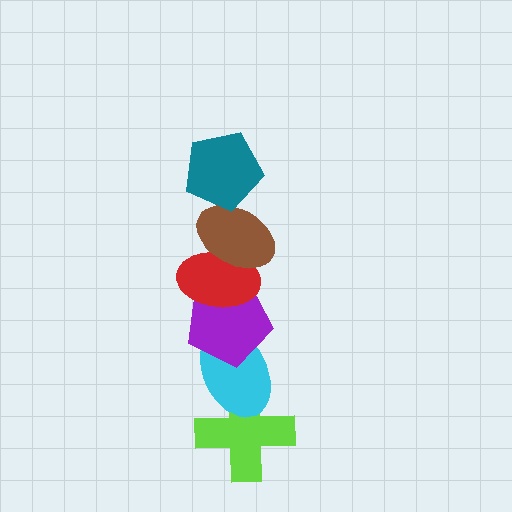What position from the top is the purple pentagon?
The purple pentagon is 4th from the top.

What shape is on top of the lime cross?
The cyan ellipse is on top of the lime cross.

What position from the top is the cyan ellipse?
The cyan ellipse is 5th from the top.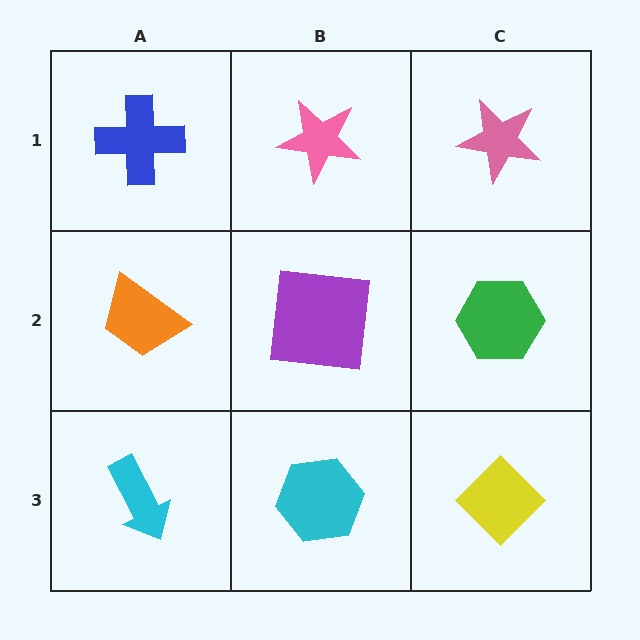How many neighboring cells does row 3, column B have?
3.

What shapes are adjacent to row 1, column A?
An orange trapezoid (row 2, column A), a pink star (row 1, column B).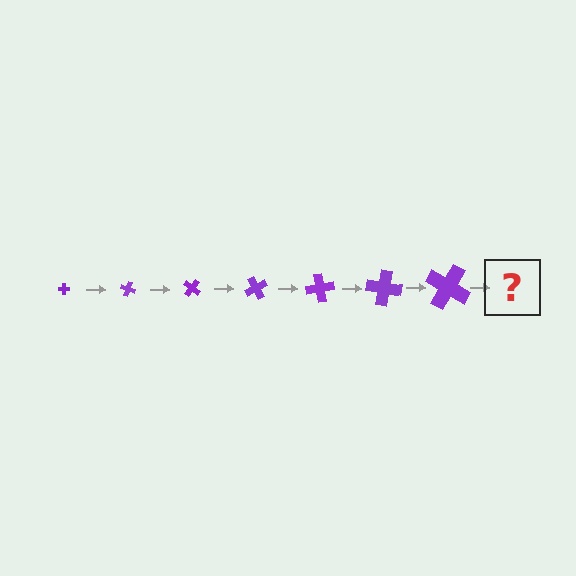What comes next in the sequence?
The next element should be a cross, larger than the previous one and rotated 140 degrees from the start.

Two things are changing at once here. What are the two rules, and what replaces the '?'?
The two rules are that the cross grows larger each step and it rotates 20 degrees each step. The '?' should be a cross, larger than the previous one and rotated 140 degrees from the start.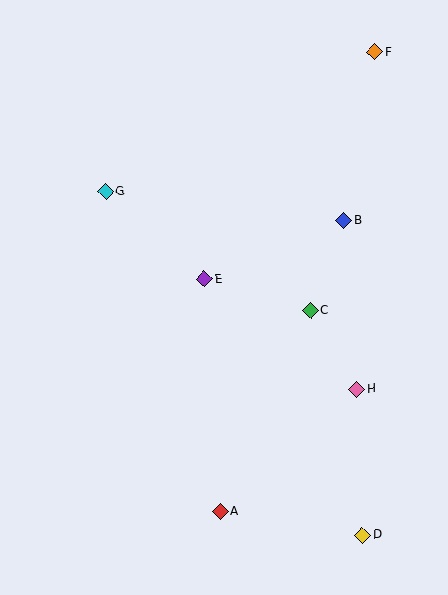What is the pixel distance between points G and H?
The distance between G and H is 319 pixels.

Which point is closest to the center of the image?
Point E at (205, 279) is closest to the center.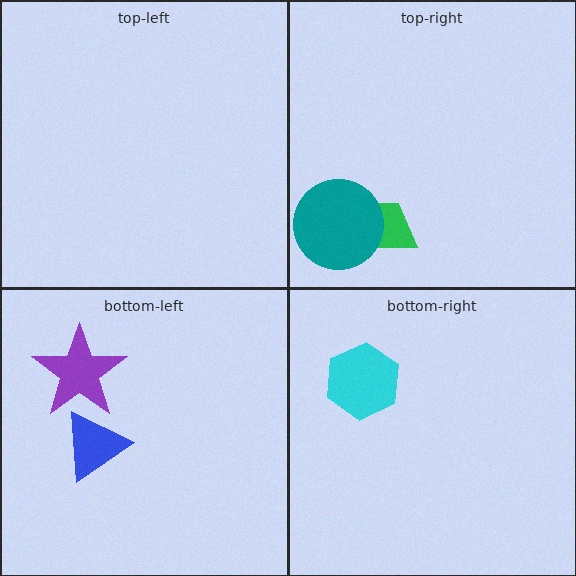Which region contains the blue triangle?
The bottom-left region.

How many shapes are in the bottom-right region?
1.